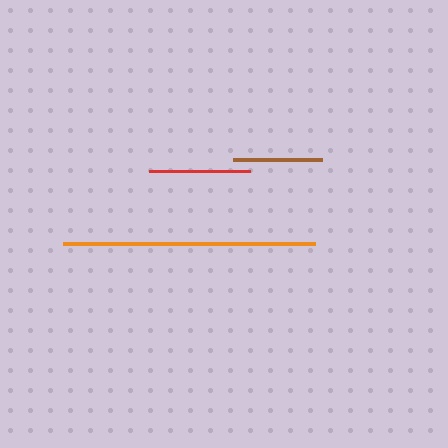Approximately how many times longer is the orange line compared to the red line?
The orange line is approximately 2.5 times the length of the red line.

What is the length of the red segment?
The red segment is approximately 101 pixels long.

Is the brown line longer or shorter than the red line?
The red line is longer than the brown line.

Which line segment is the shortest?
The brown line is the shortest at approximately 89 pixels.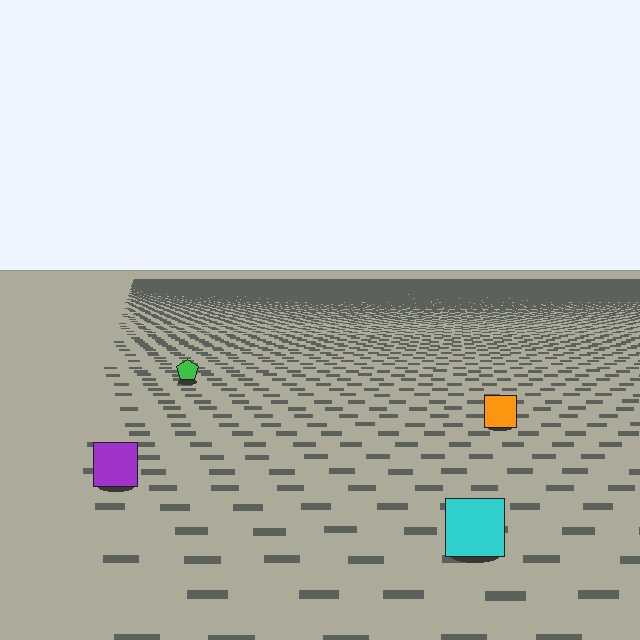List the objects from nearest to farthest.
From nearest to farthest: the cyan square, the purple square, the orange square, the green pentagon.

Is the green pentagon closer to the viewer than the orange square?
No. The orange square is closer — you can tell from the texture gradient: the ground texture is coarser near it.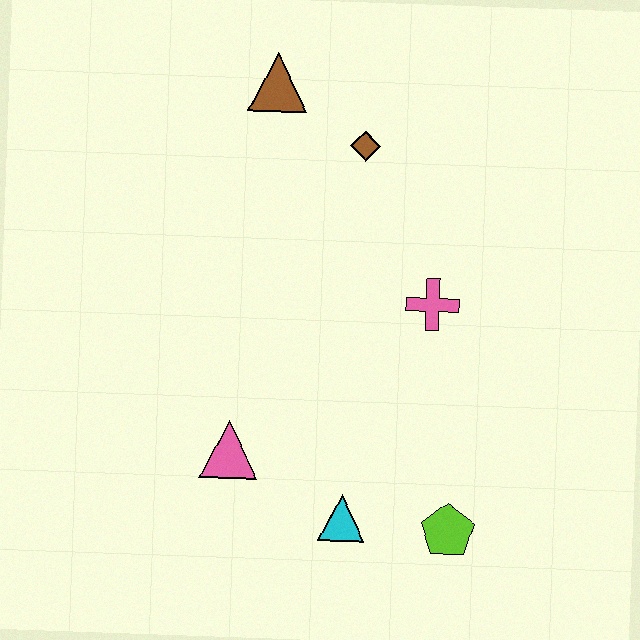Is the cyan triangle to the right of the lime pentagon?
No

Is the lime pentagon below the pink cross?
Yes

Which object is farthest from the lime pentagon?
The brown triangle is farthest from the lime pentagon.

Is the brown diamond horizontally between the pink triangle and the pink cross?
Yes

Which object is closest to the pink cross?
The brown diamond is closest to the pink cross.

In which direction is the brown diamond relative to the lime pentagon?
The brown diamond is above the lime pentagon.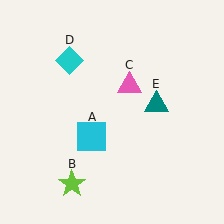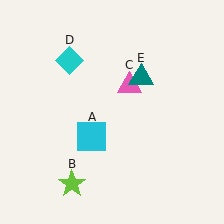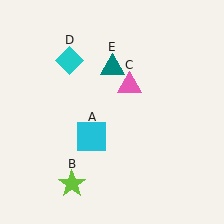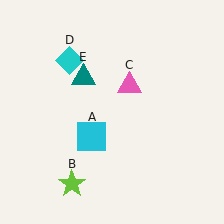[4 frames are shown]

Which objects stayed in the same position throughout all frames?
Cyan square (object A) and lime star (object B) and pink triangle (object C) and cyan diamond (object D) remained stationary.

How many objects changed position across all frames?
1 object changed position: teal triangle (object E).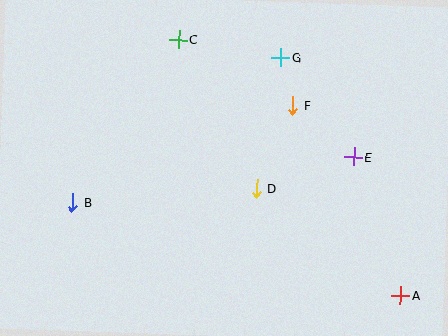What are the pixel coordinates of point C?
Point C is at (179, 40).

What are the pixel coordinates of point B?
Point B is at (73, 203).